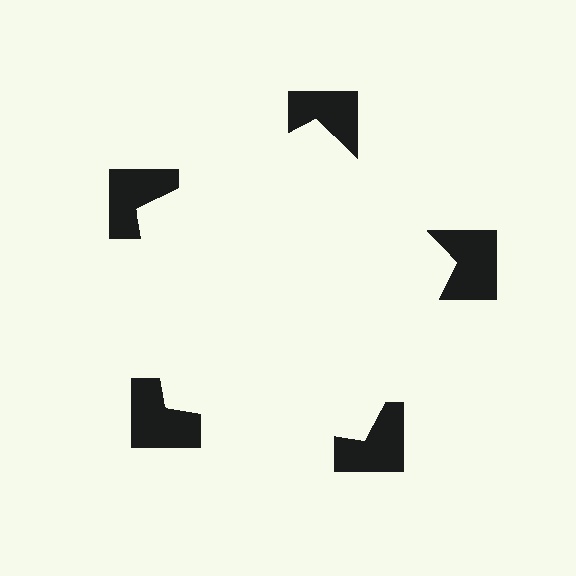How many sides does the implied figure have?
5 sides.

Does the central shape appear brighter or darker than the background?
It typically appears slightly brighter than the background, even though no actual brightness change is drawn.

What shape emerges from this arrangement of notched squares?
An illusory pentagon — its edges are inferred from the aligned wedge cuts in the notched squares, not physically drawn.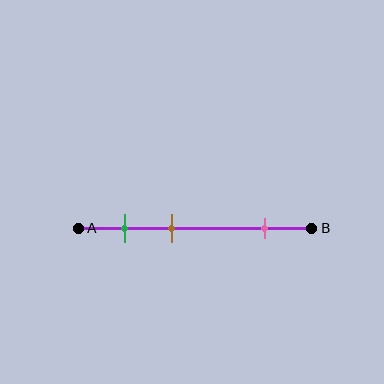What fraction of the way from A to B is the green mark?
The green mark is approximately 20% (0.2) of the way from A to B.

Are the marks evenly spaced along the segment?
No, the marks are not evenly spaced.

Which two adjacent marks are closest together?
The green and brown marks are the closest adjacent pair.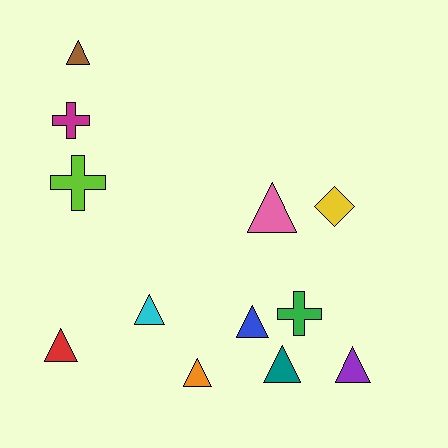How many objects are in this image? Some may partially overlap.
There are 12 objects.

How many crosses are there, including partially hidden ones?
There are 3 crosses.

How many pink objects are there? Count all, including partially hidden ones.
There is 1 pink object.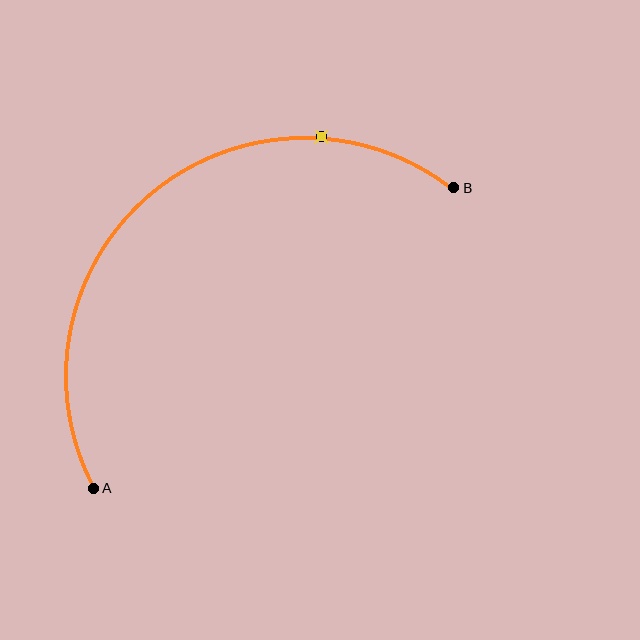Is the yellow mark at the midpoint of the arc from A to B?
No. The yellow mark lies on the arc but is closer to endpoint B. The arc midpoint would be at the point on the curve equidistant along the arc from both A and B.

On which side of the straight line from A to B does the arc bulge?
The arc bulges above and to the left of the straight line connecting A and B.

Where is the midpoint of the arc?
The arc midpoint is the point on the curve farthest from the straight line joining A and B. It sits above and to the left of that line.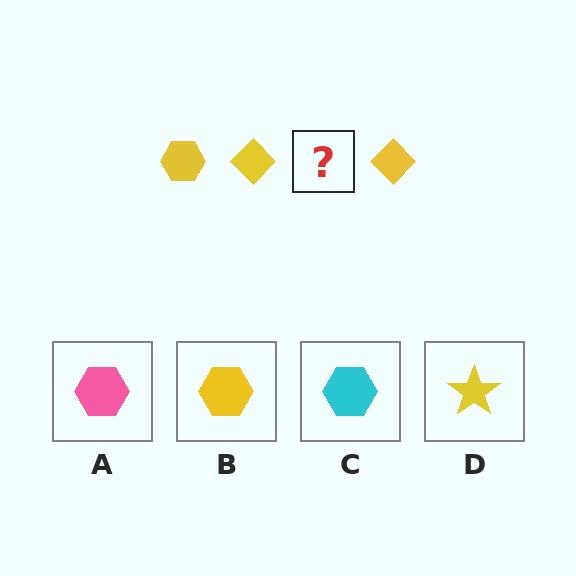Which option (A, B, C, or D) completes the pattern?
B.